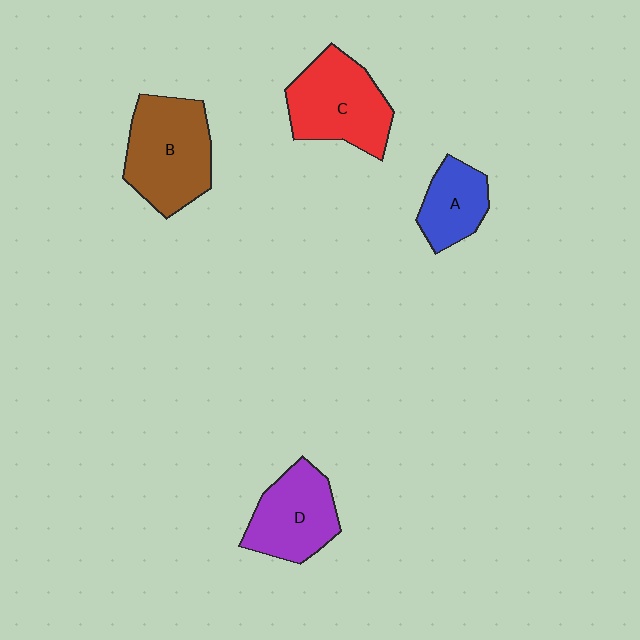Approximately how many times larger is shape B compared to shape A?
Approximately 1.8 times.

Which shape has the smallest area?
Shape A (blue).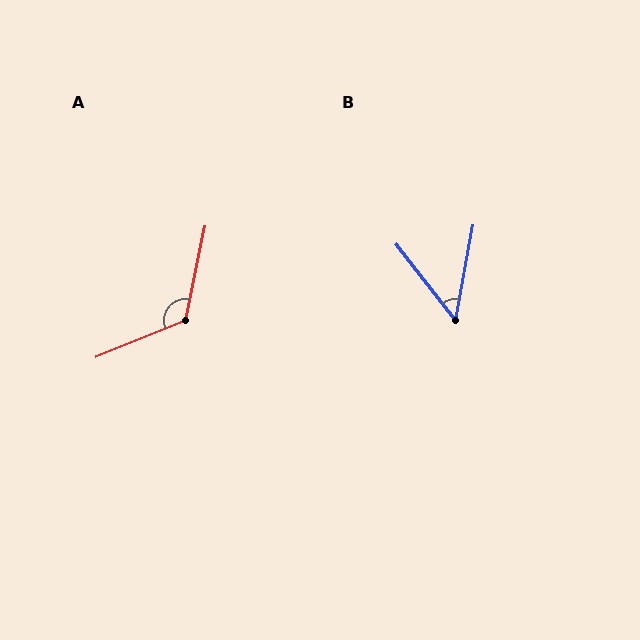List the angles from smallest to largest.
B (48°), A (124°).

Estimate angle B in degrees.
Approximately 48 degrees.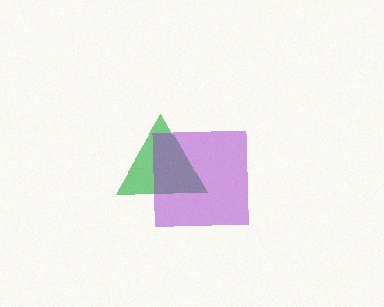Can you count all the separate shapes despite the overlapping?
Yes, there are 2 separate shapes.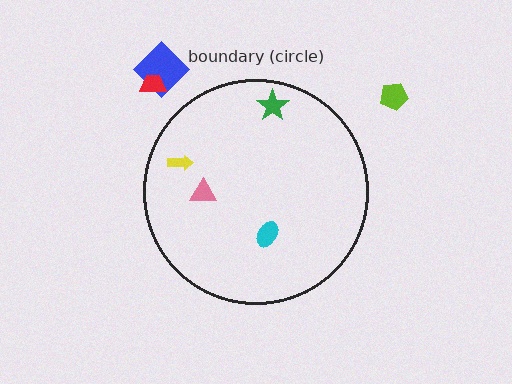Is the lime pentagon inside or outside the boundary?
Outside.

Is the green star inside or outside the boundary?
Inside.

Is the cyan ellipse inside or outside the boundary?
Inside.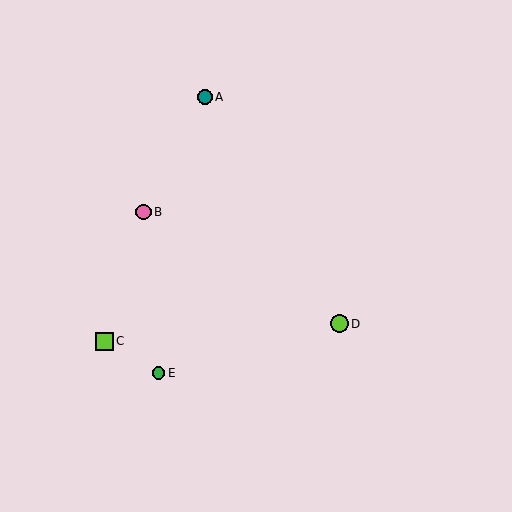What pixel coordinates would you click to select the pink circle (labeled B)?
Click at (143, 212) to select the pink circle B.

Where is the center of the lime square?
The center of the lime square is at (104, 341).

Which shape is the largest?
The lime square (labeled C) is the largest.